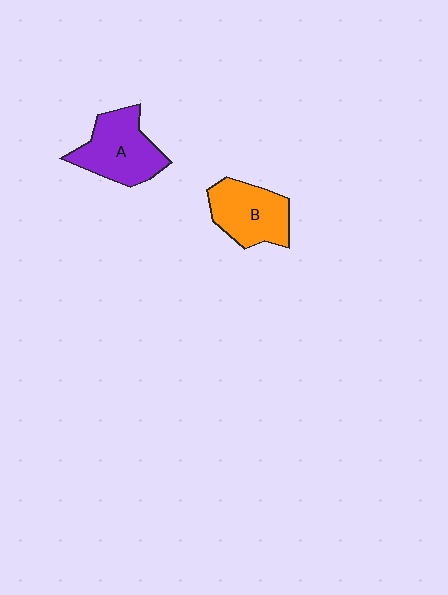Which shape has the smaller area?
Shape B (orange).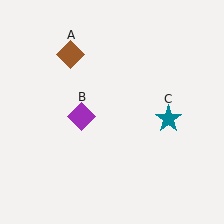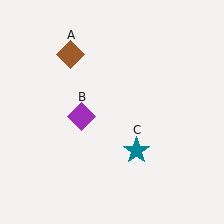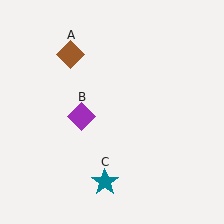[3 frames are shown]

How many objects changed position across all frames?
1 object changed position: teal star (object C).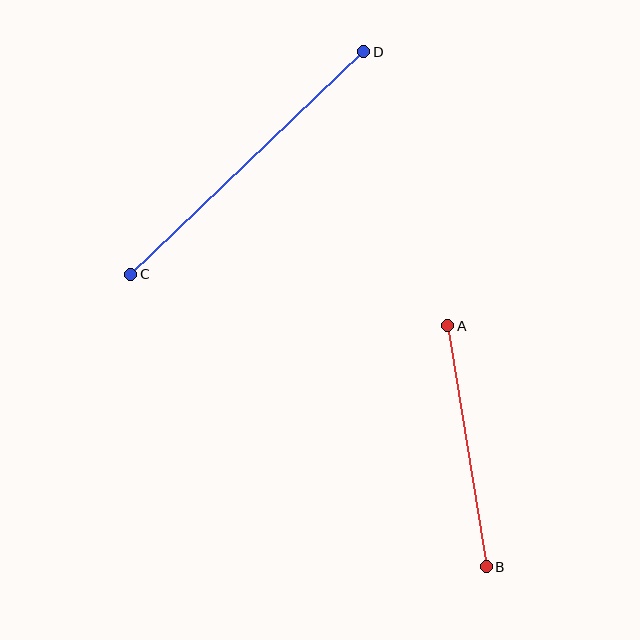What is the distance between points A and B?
The distance is approximately 244 pixels.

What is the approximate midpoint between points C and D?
The midpoint is at approximately (247, 163) pixels.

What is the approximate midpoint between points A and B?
The midpoint is at approximately (467, 446) pixels.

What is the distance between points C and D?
The distance is approximately 322 pixels.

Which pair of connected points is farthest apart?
Points C and D are farthest apart.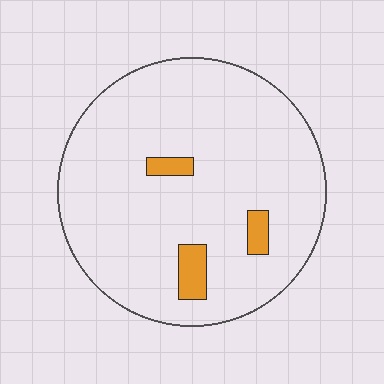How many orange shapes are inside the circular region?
3.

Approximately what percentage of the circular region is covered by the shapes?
Approximately 5%.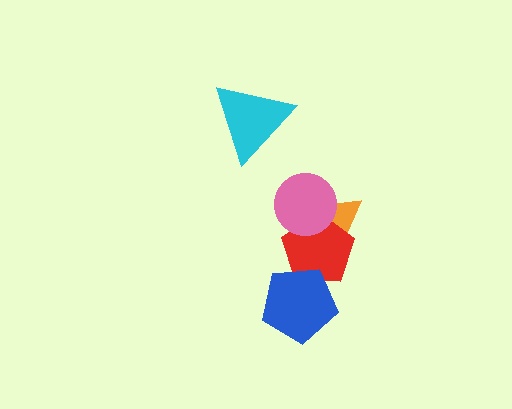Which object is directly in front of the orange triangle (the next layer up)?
The red pentagon is directly in front of the orange triangle.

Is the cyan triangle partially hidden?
No, no other shape covers it.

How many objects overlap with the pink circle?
2 objects overlap with the pink circle.